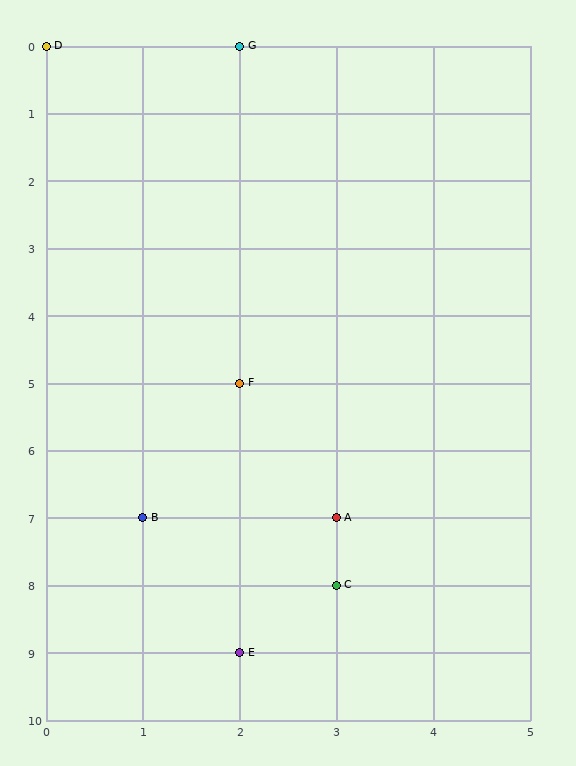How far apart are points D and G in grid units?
Points D and G are 2 columns apart.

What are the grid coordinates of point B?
Point B is at grid coordinates (1, 7).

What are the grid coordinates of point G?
Point G is at grid coordinates (2, 0).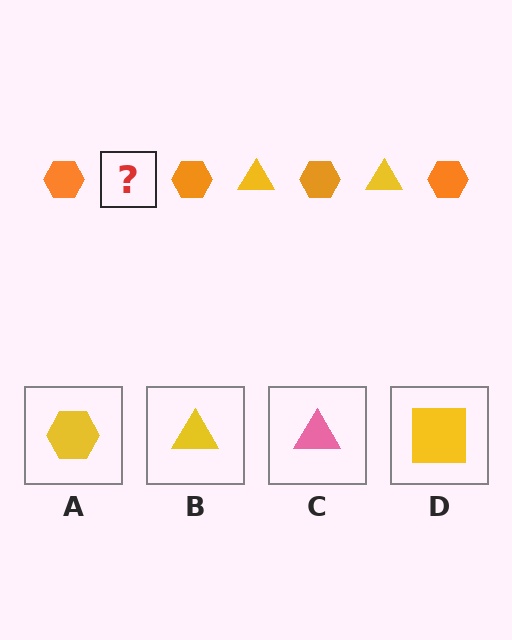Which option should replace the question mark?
Option B.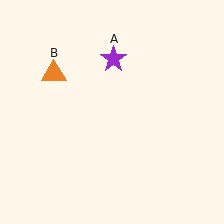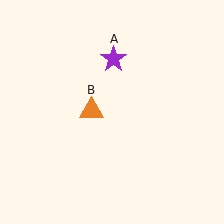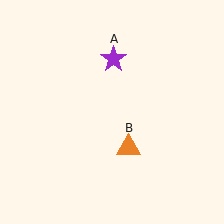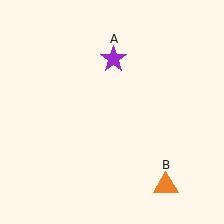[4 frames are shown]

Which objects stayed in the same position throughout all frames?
Purple star (object A) remained stationary.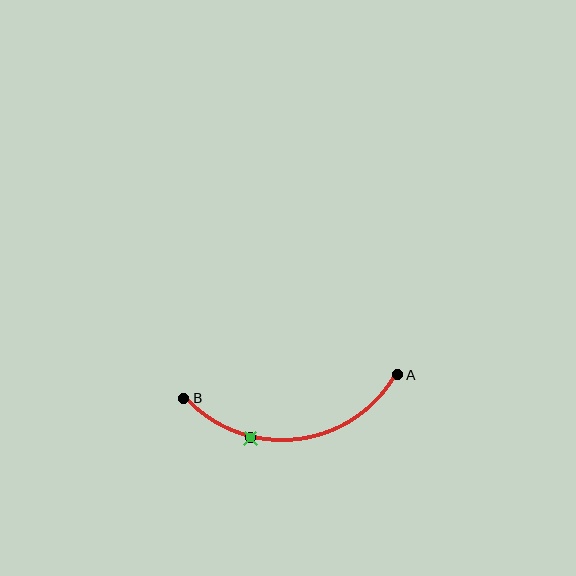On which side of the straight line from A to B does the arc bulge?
The arc bulges below the straight line connecting A and B.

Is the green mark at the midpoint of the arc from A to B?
No. The green mark lies on the arc but is closer to endpoint B. The arc midpoint would be at the point on the curve equidistant along the arc from both A and B.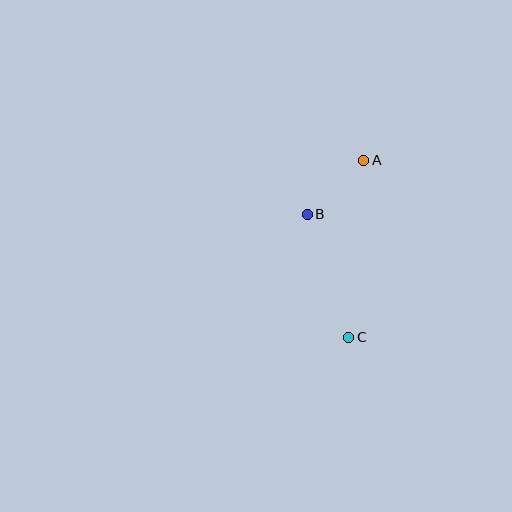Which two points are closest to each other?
Points A and B are closest to each other.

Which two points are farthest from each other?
Points A and C are farthest from each other.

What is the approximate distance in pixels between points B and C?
The distance between B and C is approximately 130 pixels.